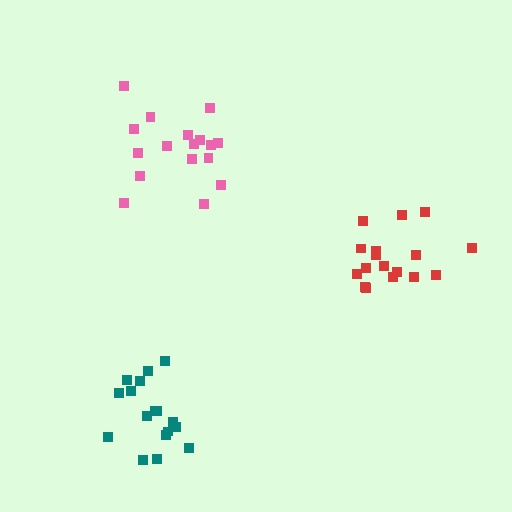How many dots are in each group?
Group 1: 17 dots, Group 2: 17 dots, Group 3: 17 dots (51 total).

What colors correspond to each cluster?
The clusters are colored: pink, red, teal.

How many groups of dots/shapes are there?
There are 3 groups.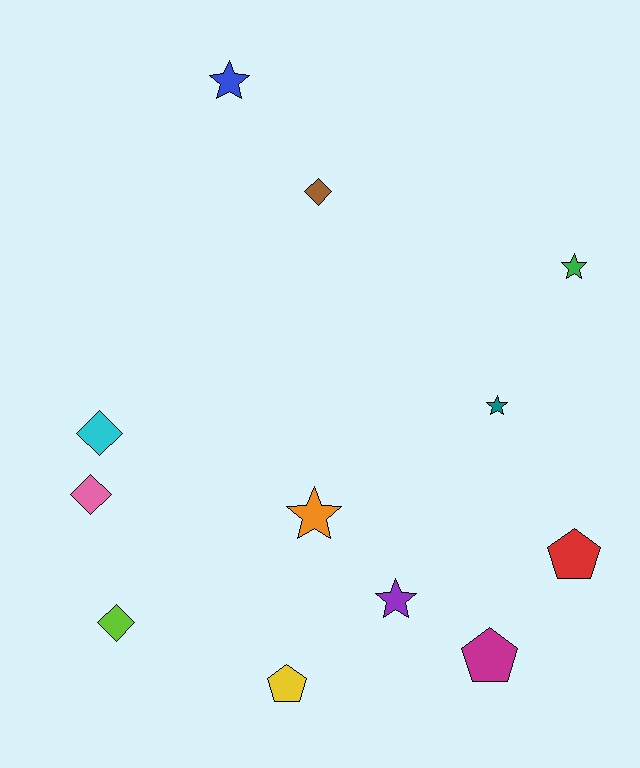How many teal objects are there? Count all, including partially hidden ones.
There is 1 teal object.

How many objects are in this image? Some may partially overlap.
There are 12 objects.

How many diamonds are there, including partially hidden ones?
There are 4 diamonds.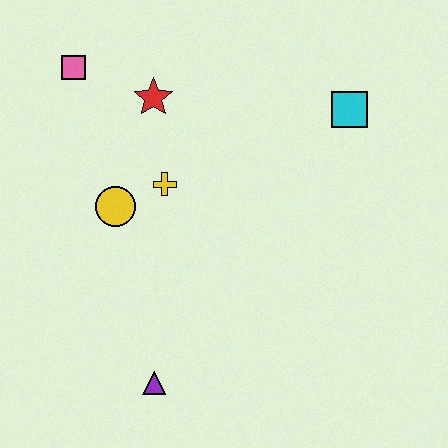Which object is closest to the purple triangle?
The yellow circle is closest to the purple triangle.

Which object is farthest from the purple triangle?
The cyan square is farthest from the purple triangle.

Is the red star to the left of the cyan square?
Yes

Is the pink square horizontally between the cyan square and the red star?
No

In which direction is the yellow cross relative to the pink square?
The yellow cross is below the pink square.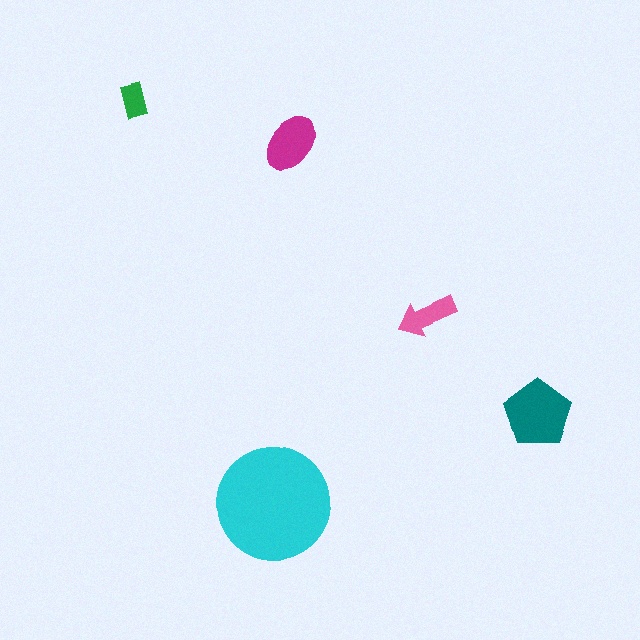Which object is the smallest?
The green rectangle.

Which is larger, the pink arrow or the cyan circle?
The cyan circle.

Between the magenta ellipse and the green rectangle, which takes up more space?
The magenta ellipse.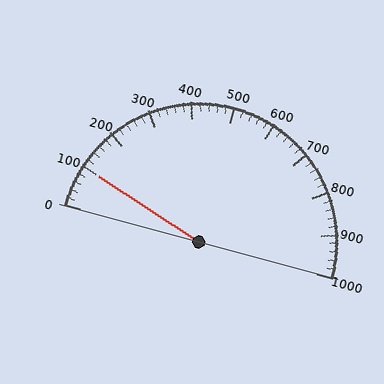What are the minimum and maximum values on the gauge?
The gauge ranges from 0 to 1000.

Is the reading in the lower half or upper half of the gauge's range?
The reading is in the lower half of the range (0 to 1000).